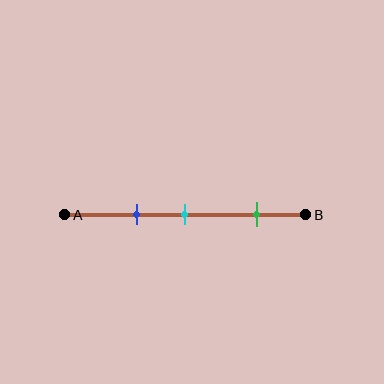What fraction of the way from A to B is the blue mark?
The blue mark is approximately 30% (0.3) of the way from A to B.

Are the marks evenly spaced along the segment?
No, the marks are not evenly spaced.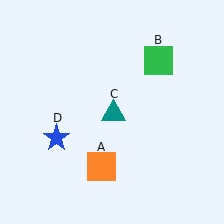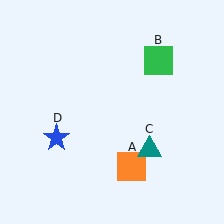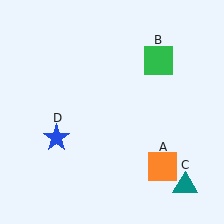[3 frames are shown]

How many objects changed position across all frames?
2 objects changed position: orange square (object A), teal triangle (object C).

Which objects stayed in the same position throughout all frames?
Green square (object B) and blue star (object D) remained stationary.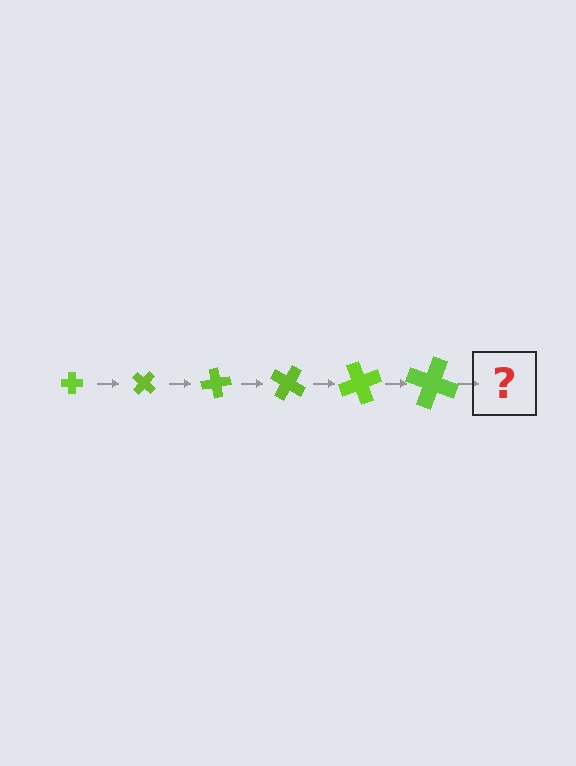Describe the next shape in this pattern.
It should be a cross, larger than the previous one and rotated 240 degrees from the start.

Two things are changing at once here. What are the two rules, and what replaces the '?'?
The two rules are that the cross grows larger each step and it rotates 40 degrees each step. The '?' should be a cross, larger than the previous one and rotated 240 degrees from the start.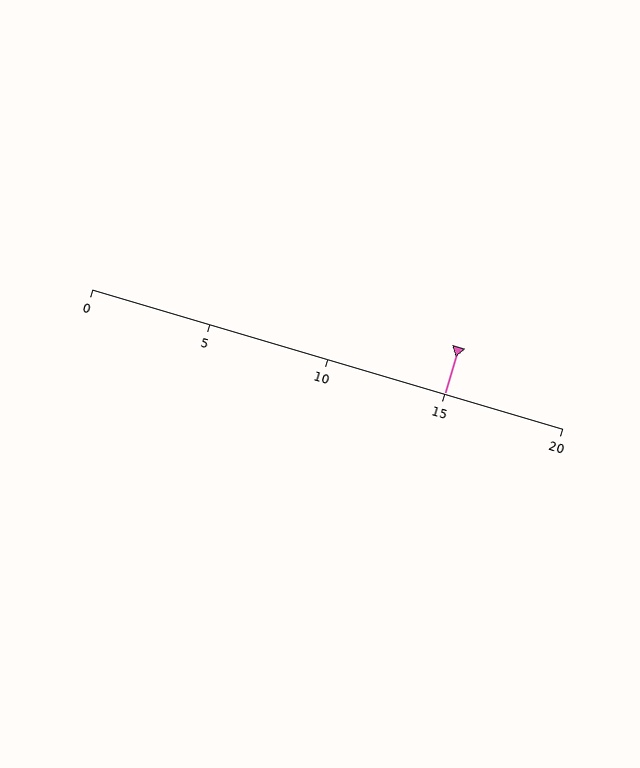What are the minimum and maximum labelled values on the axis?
The axis runs from 0 to 20.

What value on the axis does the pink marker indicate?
The marker indicates approximately 15.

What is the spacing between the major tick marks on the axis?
The major ticks are spaced 5 apart.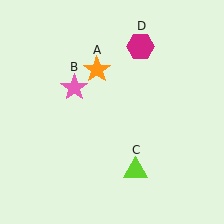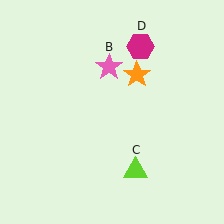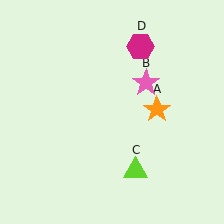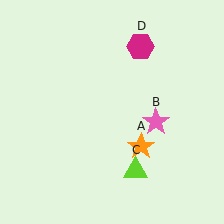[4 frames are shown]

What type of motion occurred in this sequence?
The orange star (object A), pink star (object B) rotated clockwise around the center of the scene.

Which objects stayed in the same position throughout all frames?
Lime triangle (object C) and magenta hexagon (object D) remained stationary.